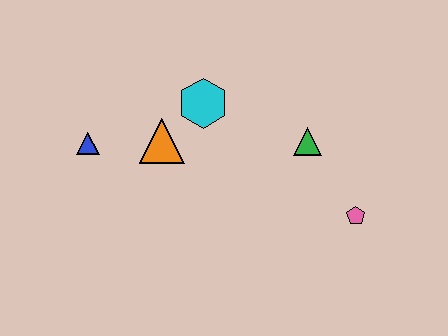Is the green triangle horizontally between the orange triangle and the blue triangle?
No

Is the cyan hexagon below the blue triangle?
No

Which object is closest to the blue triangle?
The orange triangle is closest to the blue triangle.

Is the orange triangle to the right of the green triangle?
No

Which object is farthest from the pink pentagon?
The blue triangle is farthest from the pink pentagon.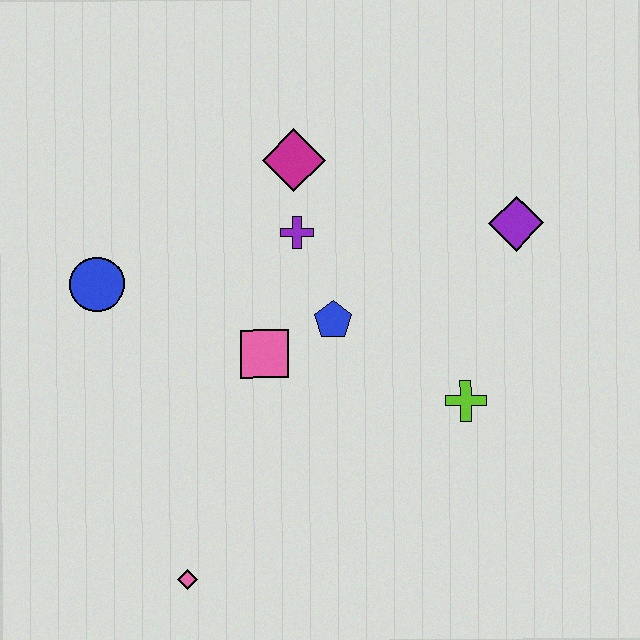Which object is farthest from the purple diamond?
The pink diamond is farthest from the purple diamond.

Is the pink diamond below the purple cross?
Yes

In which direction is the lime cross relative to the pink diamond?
The lime cross is to the right of the pink diamond.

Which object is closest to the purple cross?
The magenta diamond is closest to the purple cross.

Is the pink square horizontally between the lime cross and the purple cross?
No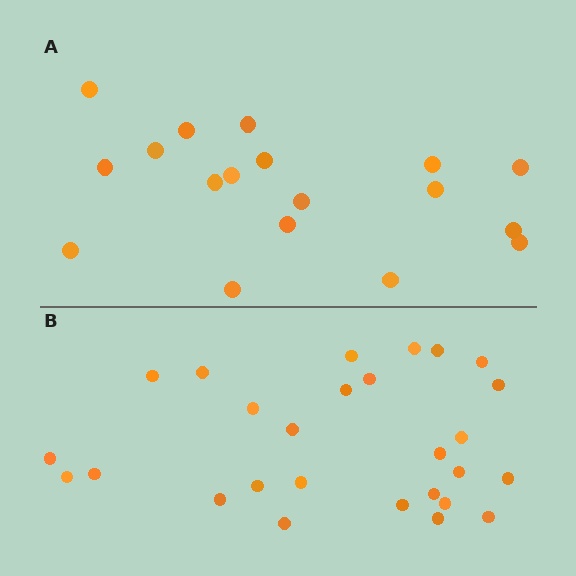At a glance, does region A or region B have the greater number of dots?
Region B (the bottom region) has more dots.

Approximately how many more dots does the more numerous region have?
Region B has roughly 8 or so more dots than region A.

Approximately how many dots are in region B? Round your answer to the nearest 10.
About 30 dots. (The exact count is 27, which rounds to 30.)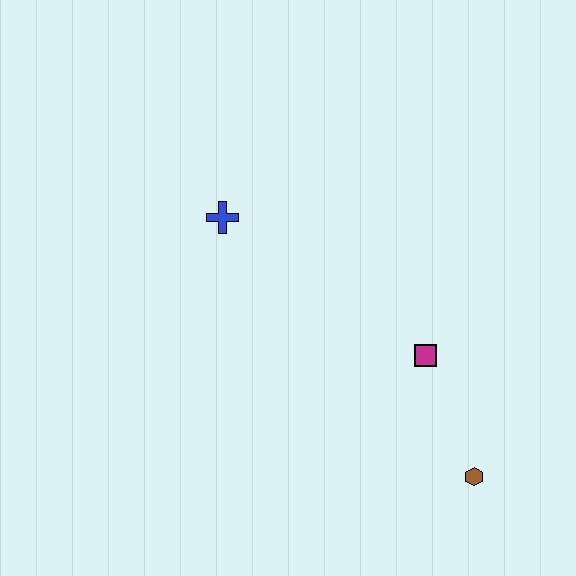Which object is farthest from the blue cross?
The brown hexagon is farthest from the blue cross.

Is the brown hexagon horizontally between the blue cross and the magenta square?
No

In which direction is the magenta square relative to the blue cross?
The magenta square is to the right of the blue cross.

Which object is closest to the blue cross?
The magenta square is closest to the blue cross.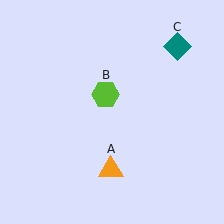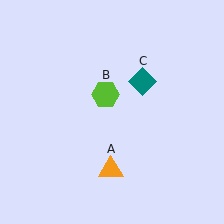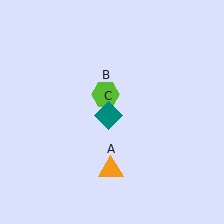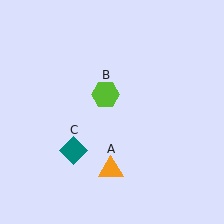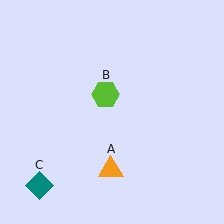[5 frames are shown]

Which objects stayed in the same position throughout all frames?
Orange triangle (object A) and lime hexagon (object B) remained stationary.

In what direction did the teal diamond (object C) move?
The teal diamond (object C) moved down and to the left.